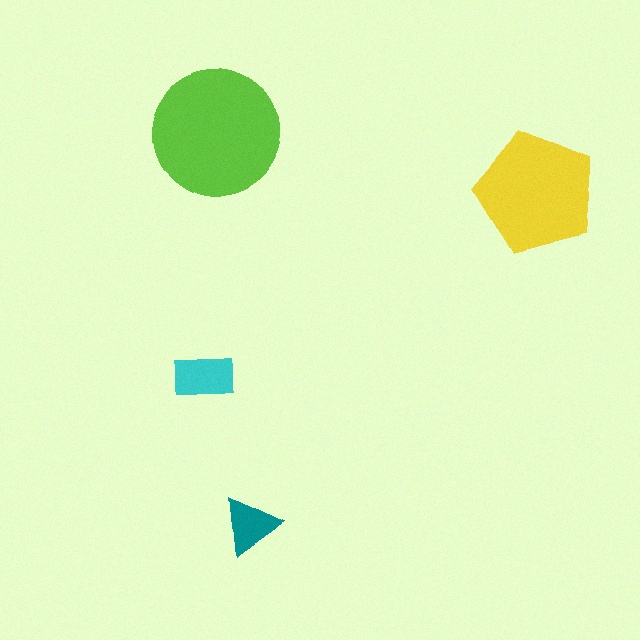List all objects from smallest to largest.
The teal triangle, the cyan rectangle, the yellow pentagon, the lime circle.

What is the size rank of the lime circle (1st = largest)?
1st.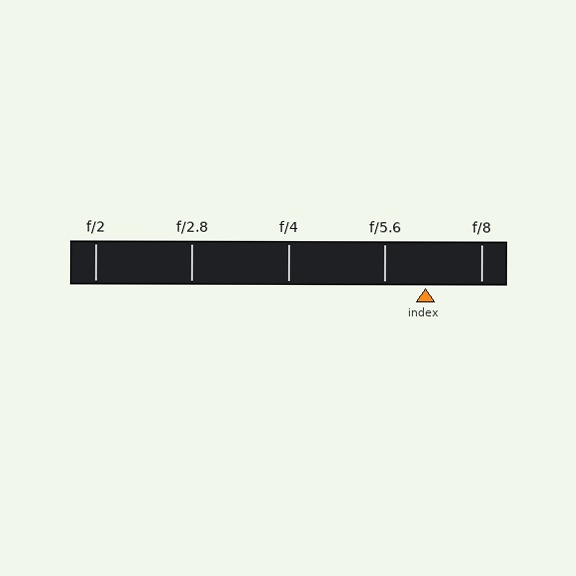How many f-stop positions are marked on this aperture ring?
There are 5 f-stop positions marked.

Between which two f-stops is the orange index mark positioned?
The index mark is between f/5.6 and f/8.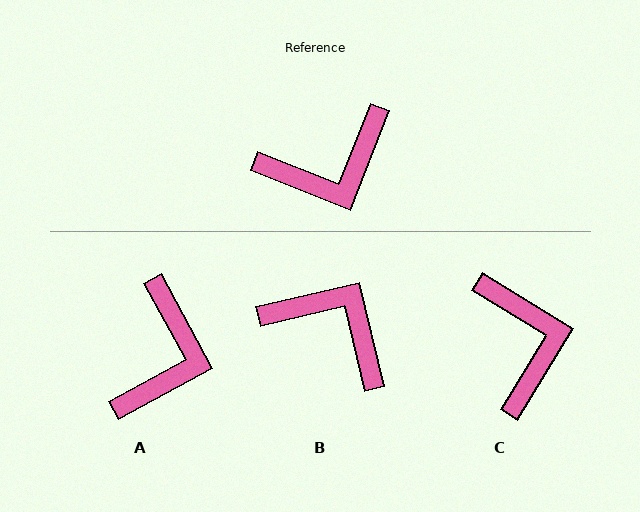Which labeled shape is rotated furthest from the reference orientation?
B, about 125 degrees away.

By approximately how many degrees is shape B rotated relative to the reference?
Approximately 125 degrees counter-clockwise.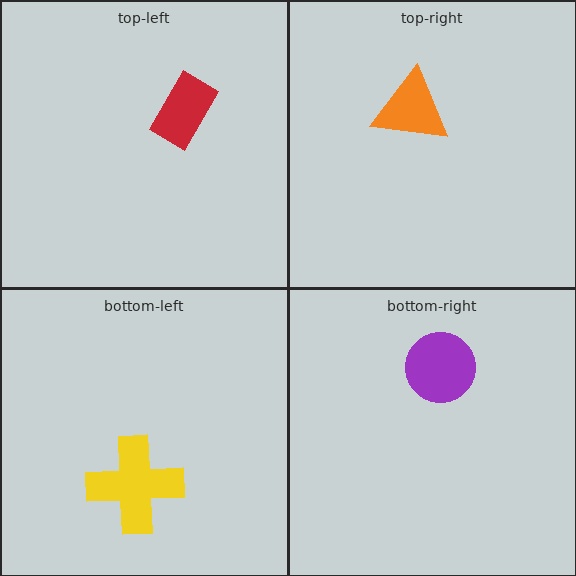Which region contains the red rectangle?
The top-left region.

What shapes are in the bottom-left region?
The yellow cross.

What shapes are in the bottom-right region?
The purple circle.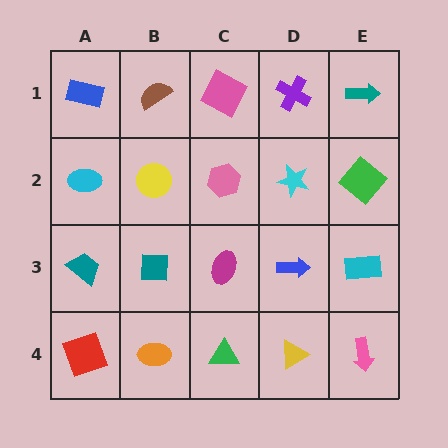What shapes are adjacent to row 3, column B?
A yellow circle (row 2, column B), an orange ellipse (row 4, column B), a teal trapezoid (row 3, column A), a magenta ellipse (row 3, column C).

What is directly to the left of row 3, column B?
A teal trapezoid.